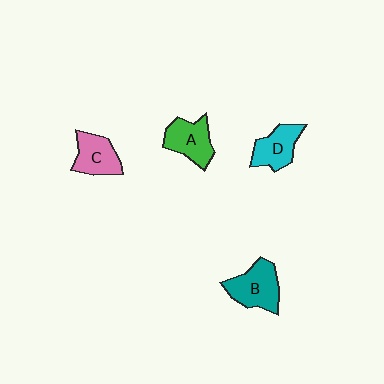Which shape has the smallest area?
Shape D (cyan).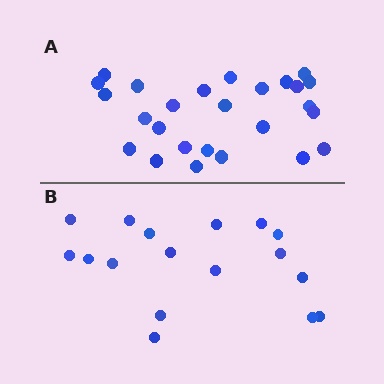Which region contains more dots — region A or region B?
Region A (the top region) has more dots.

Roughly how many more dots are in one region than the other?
Region A has roughly 8 or so more dots than region B.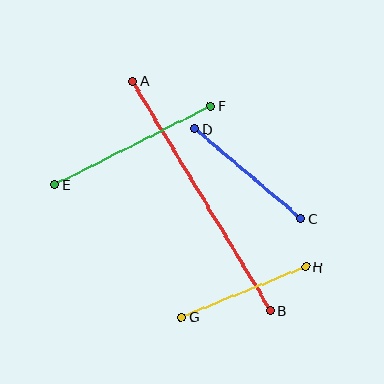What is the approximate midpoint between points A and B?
The midpoint is at approximately (201, 196) pixels.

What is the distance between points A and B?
The distance is approximately 268 pixels.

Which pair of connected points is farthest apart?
Points A and B are farthest apart.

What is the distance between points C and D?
The distance is approximately 139 pixels.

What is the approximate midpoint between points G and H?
The midpoint is at approximately (244, 292) pixels.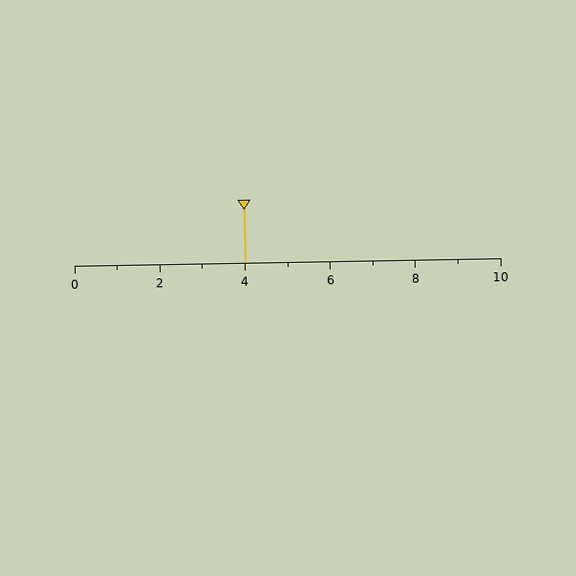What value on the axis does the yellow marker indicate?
The marker indicates approximately 4.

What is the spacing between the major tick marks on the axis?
The major ticks are spaced 2 apart.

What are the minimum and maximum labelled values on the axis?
The axis runs from 0 to 10.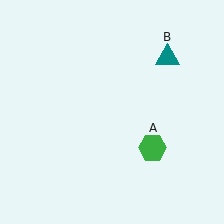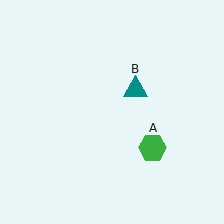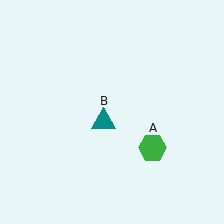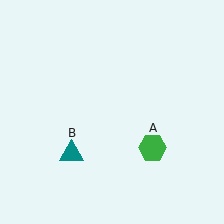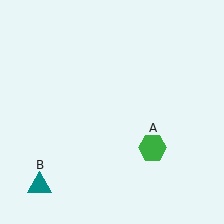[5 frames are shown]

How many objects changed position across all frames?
1 object changed position: teal triangle (object B).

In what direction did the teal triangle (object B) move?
The teal triangle (object B) moved down and to the left.